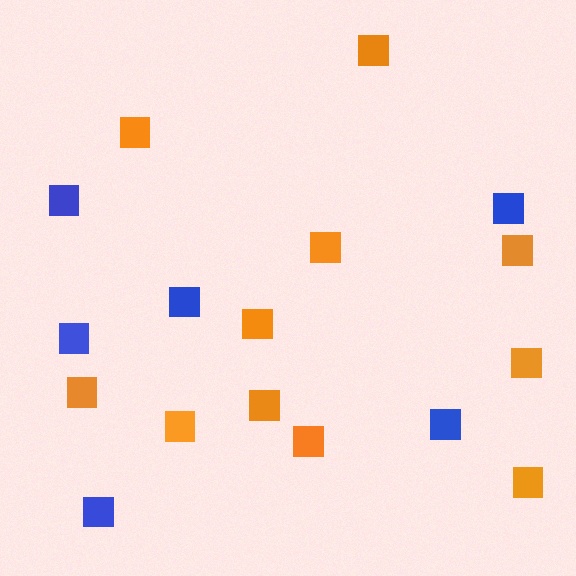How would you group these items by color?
There are 2 groups: one group of orange squares (11) and one group of blue squares (6).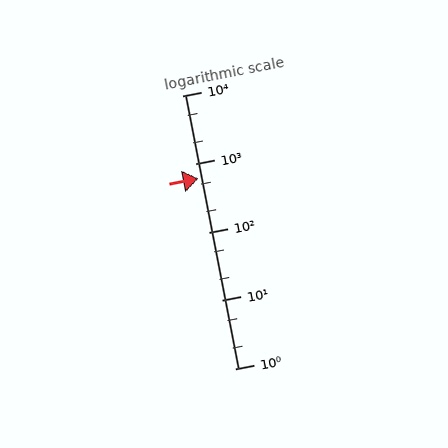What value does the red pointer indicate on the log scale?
The pointer indicates approximately 600.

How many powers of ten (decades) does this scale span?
The scale spans 4 decades, from 1 to 10000.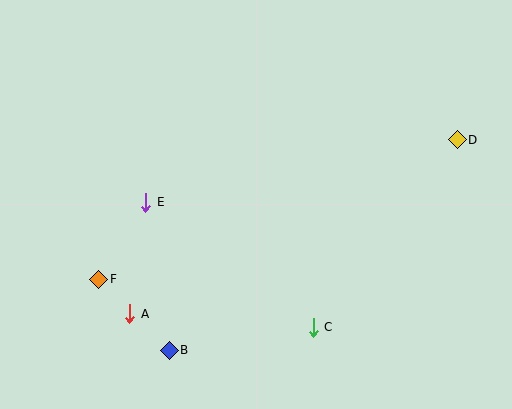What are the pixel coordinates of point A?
Point A is at (130, 314).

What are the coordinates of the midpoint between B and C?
The midpoint between B and C is at (241, 339).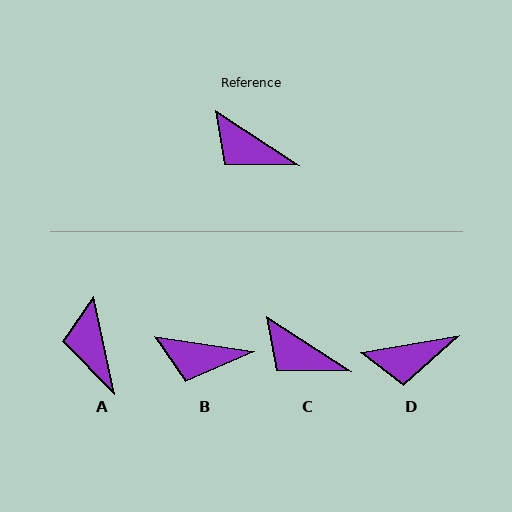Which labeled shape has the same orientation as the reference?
C.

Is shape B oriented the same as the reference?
No, it is off by about 24 degrees.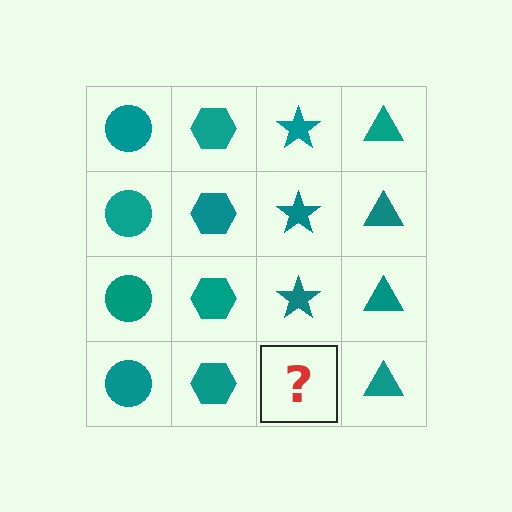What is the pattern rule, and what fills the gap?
The rule is that each column has a consistent shape. The gap should be filled with a teal star.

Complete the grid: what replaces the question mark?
The question mark should be replaced with a teal star.